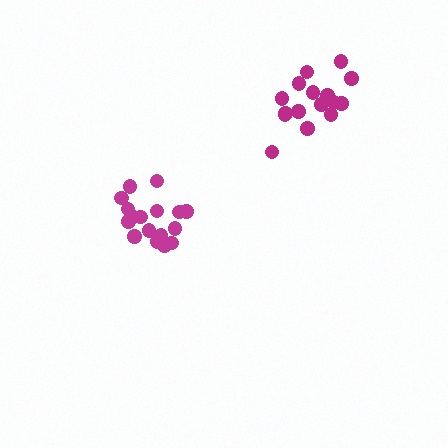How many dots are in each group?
Group 1: 17 dots, Group 2: 16 dots (33 total).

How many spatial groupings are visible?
There are 2 spatial groupings.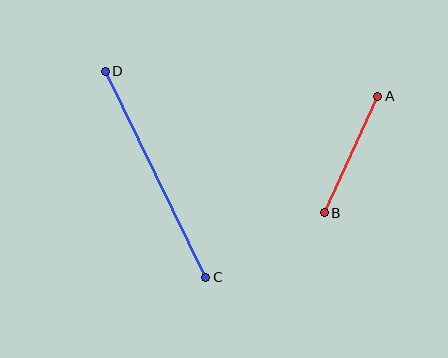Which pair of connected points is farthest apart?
Points C and D are farthest apart.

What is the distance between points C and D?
The distance is approximately 230 pixels.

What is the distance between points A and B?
The distance is approximately 128 pixels.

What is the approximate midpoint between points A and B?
The midpoint is at approximately (351, 154) pixels.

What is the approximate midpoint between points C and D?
The midpoint is at approximately (155, 174) pixels.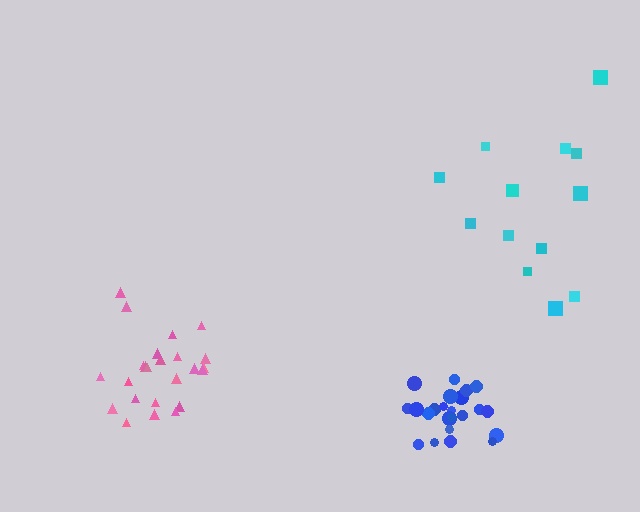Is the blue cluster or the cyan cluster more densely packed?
Blue.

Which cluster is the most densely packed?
Pink.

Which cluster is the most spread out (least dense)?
Cyan.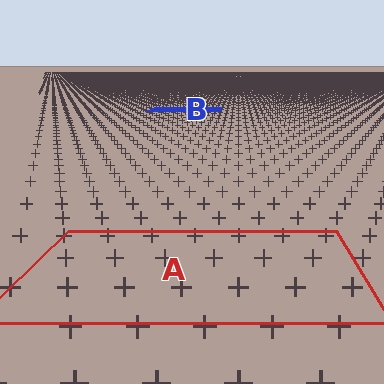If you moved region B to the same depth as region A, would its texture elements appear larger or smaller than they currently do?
They would appear larger. At a closer depth, the same texture elements are projected at a bigger on-screen size.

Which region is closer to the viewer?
Region A is closer. The texture elements there are larger and more spread out.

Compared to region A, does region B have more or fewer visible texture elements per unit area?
Region B has more texture elements per unit area — they are packed more densely because it is farther away.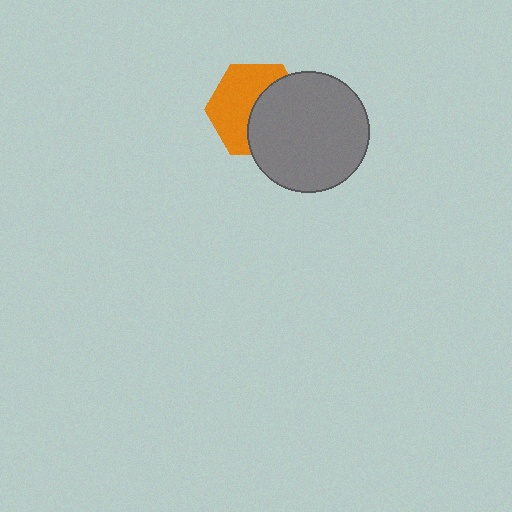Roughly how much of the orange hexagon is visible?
About half of it is visible (roughly 53%).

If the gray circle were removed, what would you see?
You would see the complete orange hexagon.